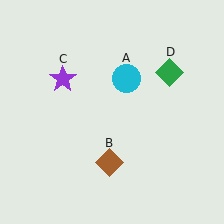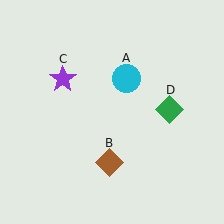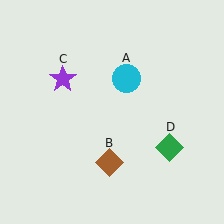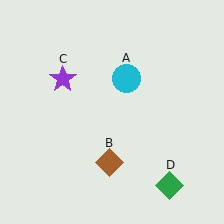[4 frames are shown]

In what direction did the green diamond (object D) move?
The green diamond (object D) moved down.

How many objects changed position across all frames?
1 object changed position: green diamond (object D).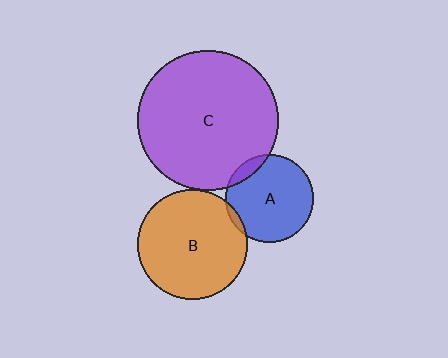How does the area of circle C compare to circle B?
Approximately 1.6 times.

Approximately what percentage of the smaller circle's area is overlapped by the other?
Approximately 5%.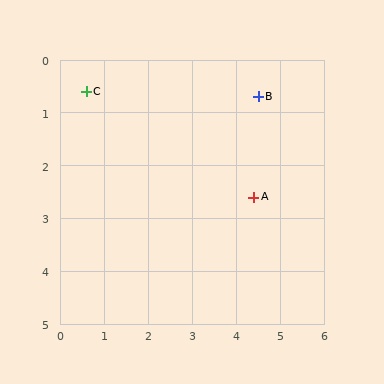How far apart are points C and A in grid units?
Points C and A are about 4.3 grid units apart.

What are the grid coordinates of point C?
Point C is at approximately (0.6, 0.6).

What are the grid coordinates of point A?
Point A is at approximately (4.4, 2.6).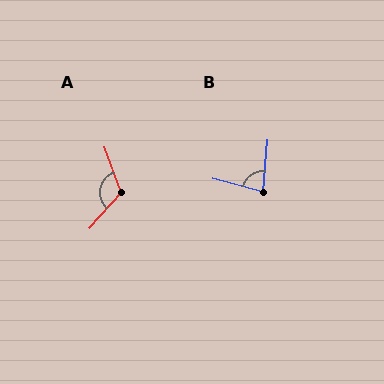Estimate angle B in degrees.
Approximately 80 degrees.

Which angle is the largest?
A, at approximately 119 degrees.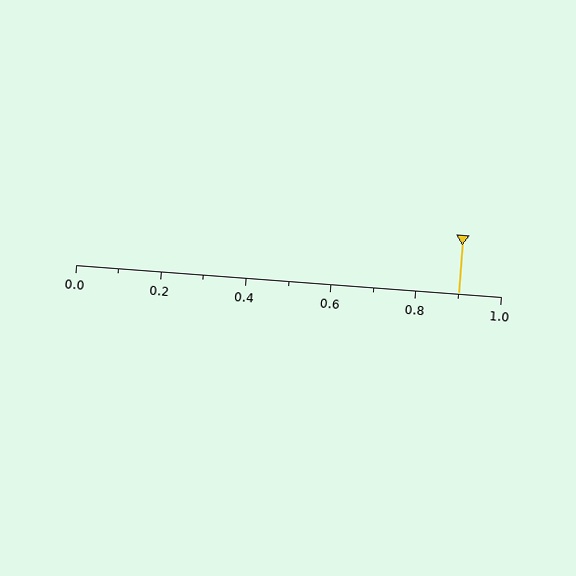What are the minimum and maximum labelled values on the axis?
The axis runs from 0.0 to 1.0.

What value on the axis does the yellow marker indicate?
The marker indicates approximately 0.9.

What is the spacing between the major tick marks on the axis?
The major ticks are spaced 0.2 apart.